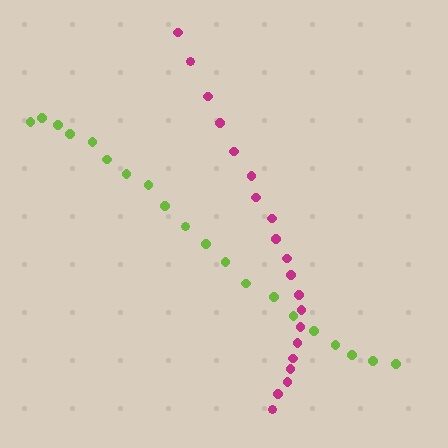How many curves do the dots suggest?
There are 2 distinct paths.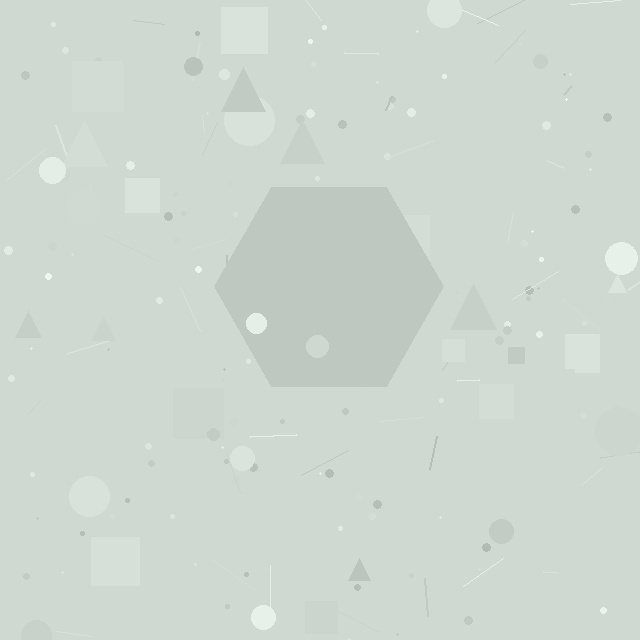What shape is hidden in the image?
A hexagon is hidden in the image.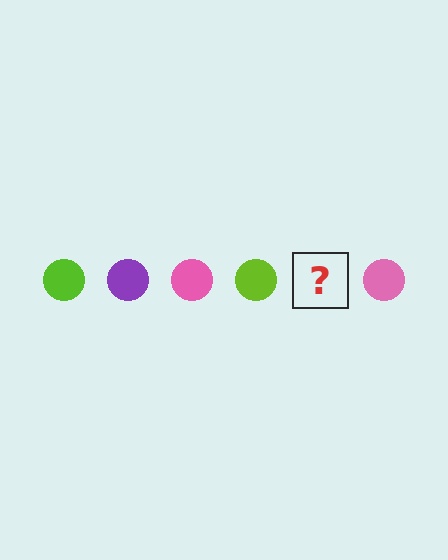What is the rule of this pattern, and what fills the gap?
The rule is that the pattern cycles through lime, purple, pink circles. The gap should be filled with a purple circle.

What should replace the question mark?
The question mark should be replaced with a purple circle.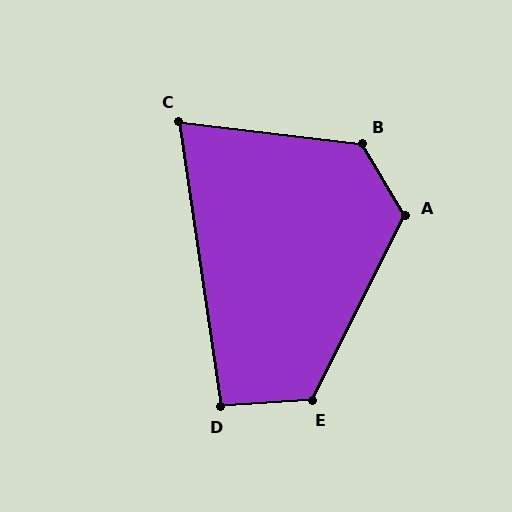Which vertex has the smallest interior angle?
C, at approximately 75 degrees.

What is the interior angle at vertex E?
Approximately 121 degrees (obtuse).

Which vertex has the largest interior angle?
B, at approximately 128 degrees.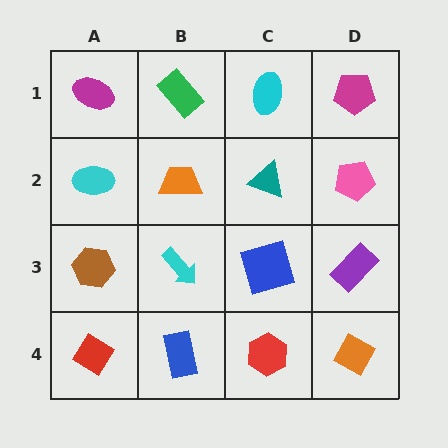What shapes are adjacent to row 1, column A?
A cyan ellipse (row 2, column A), a green rectangle (row 1, column B).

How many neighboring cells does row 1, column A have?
2.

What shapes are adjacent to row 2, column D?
A magenta pentagon (row 1, column D), a purple rectangle (row 3, column D), a teal triangle (row 2, column C).